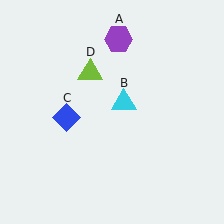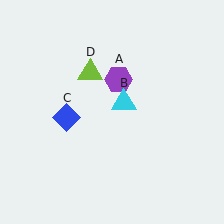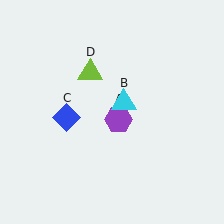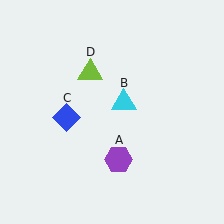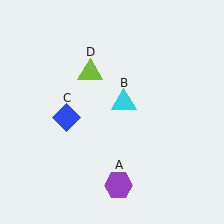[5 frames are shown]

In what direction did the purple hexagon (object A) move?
The purple hexagon (object A) moved down.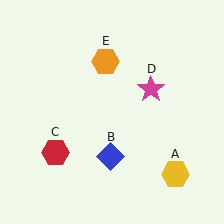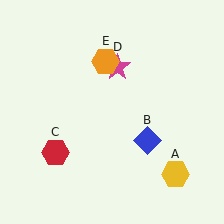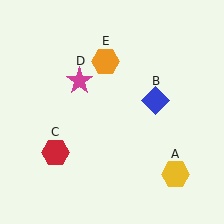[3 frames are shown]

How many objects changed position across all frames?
2 objects changed position: blue diamond (object B), magenta star (object D).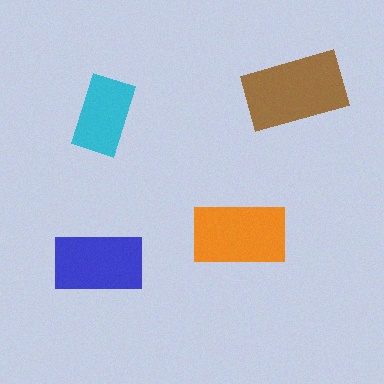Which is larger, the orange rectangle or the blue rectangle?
The orange one.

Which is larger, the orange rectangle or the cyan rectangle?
The orange one.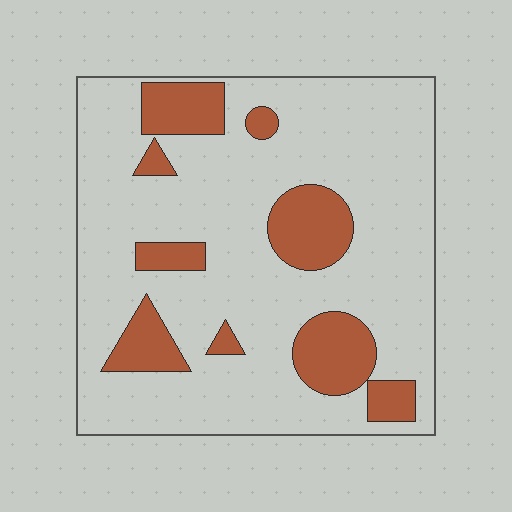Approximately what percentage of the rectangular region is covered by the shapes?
Approximately 20%.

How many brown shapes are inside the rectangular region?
9.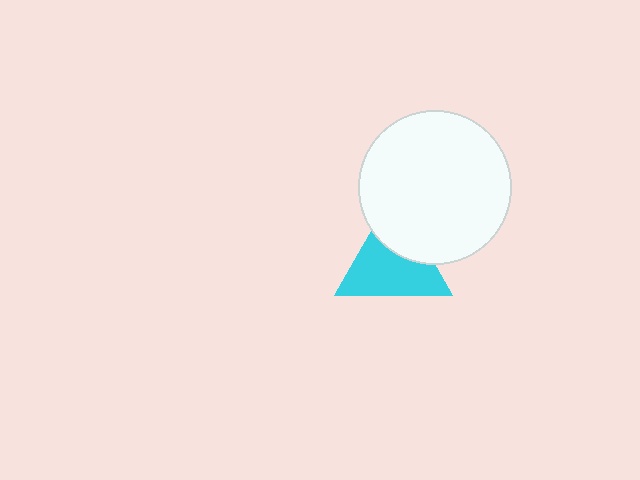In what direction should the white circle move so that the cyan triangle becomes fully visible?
The white circle should move up. That is the shortest direction to clear the overlap and leave the cyan triangle fully visible.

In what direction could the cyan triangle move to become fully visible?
The cyan triangle could move down. That would shift it out from behind the white circle entirely.